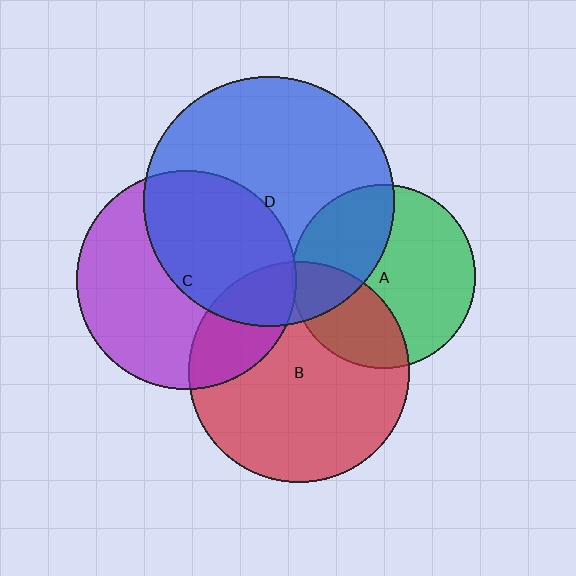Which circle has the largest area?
Circle D (blue).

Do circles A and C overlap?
Yes.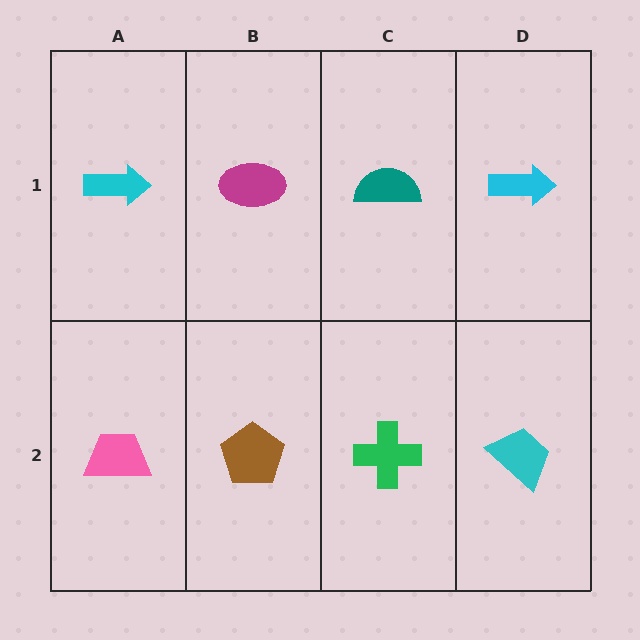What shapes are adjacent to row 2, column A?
A cyan arrow (row 1, column A), a brown pentagon (row 2, column B).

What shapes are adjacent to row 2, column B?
A magenta ellipse (row 1, column B), a pink trapezoid (row 2, column A), a green cross (row 2, column C).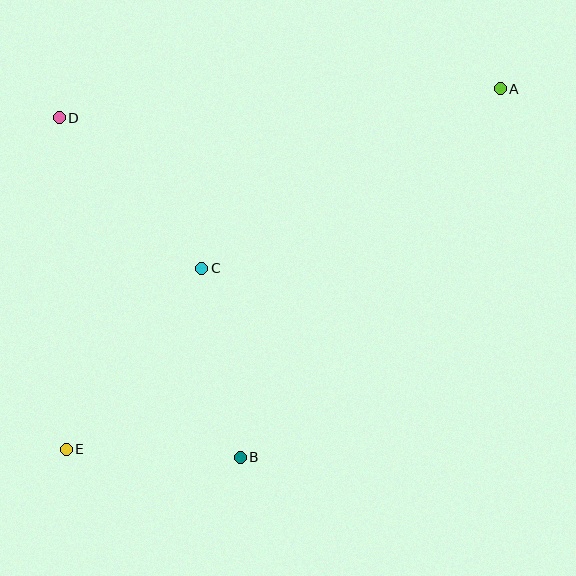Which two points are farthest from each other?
Points A and E are farthest from each other.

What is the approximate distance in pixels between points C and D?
The distance between C and D is approximately 207 pixels.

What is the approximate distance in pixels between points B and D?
The distance between B and D is approximately 385 pixels.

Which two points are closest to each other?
Points B and E are closest to each other.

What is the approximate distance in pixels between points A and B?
The distance between A and B is approximately 451 pixels.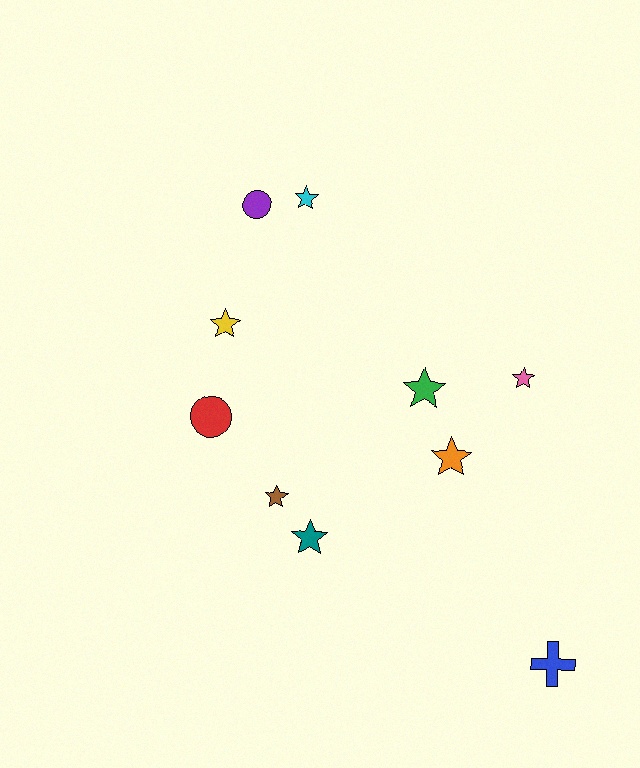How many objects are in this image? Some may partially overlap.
There are 10 objects.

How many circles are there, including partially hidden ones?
There are 2 circles.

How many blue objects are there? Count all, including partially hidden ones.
There is 1 blue object.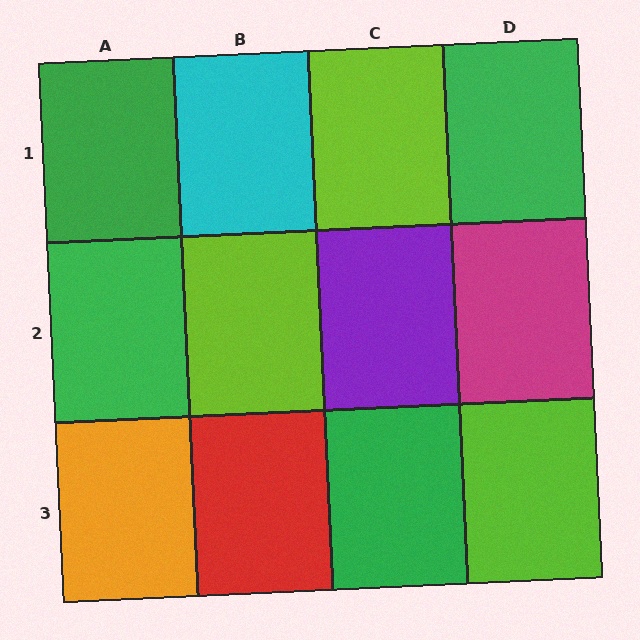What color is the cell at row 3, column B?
Red.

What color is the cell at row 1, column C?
Lime.